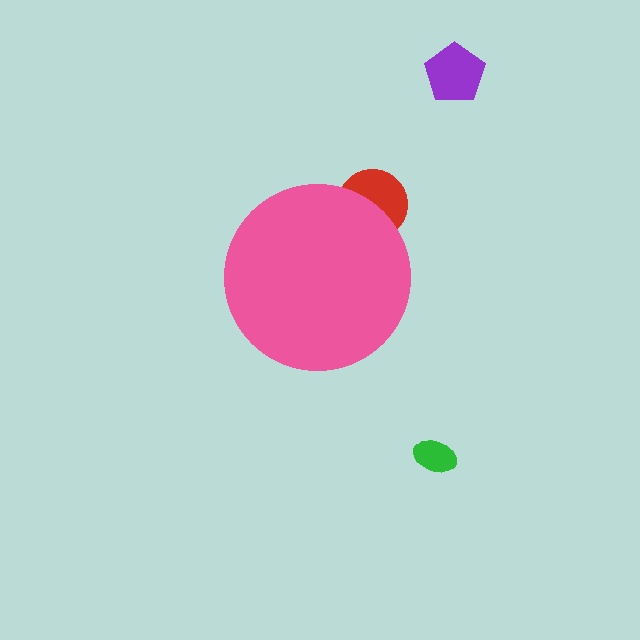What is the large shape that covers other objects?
A pink circle.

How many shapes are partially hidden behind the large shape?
1 shape is partially hidden.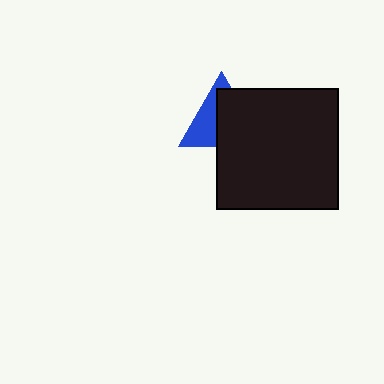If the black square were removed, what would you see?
You would see the complete blue triangle.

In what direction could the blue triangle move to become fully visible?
The blue triangle could move toward the upper-left. That would shift it out from behind the black square entirely.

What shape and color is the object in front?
The object in front is a black square.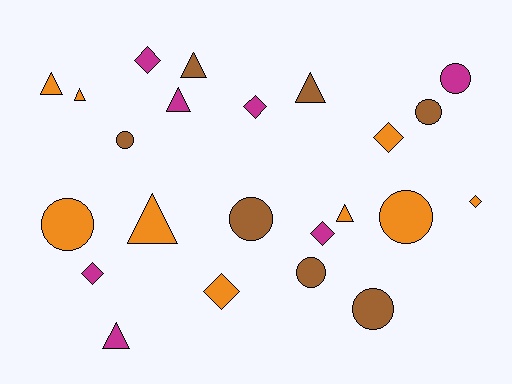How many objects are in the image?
There are 23 objects.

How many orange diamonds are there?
There are 3 orange diamonds.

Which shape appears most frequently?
Circle, with 8 objects.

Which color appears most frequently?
Orange, with 9 objects.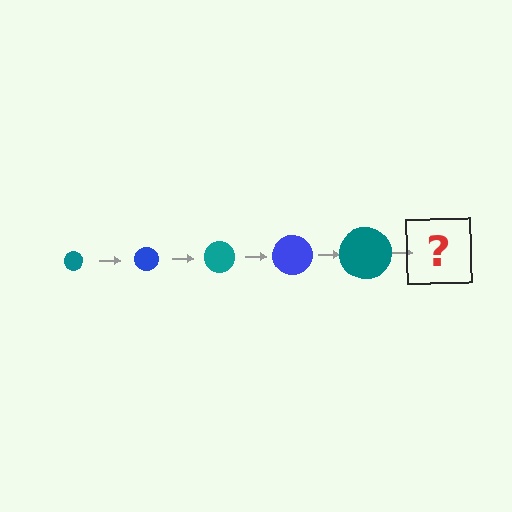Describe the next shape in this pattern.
It should be a blue circle, larger than the previous one.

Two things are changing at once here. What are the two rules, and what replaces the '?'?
The two rules are that the circle grows larger each step and the color cycles through teal and blue. The '?' should be a blue circle, larger than the previous one.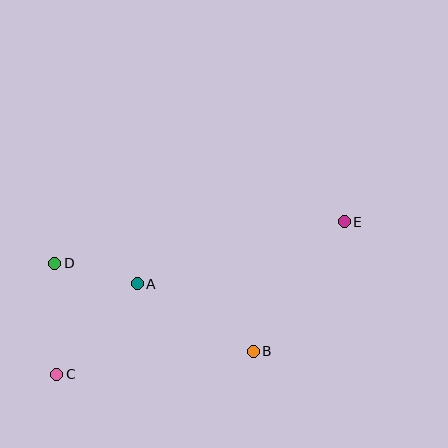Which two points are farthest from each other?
Points C and E are farthest from each other.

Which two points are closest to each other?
Points A and D are closest to each other.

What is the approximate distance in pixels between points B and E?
The distance between B and E is approximately 159 pixels.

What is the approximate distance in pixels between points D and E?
The distance between D and E is approximately 293 pixels.